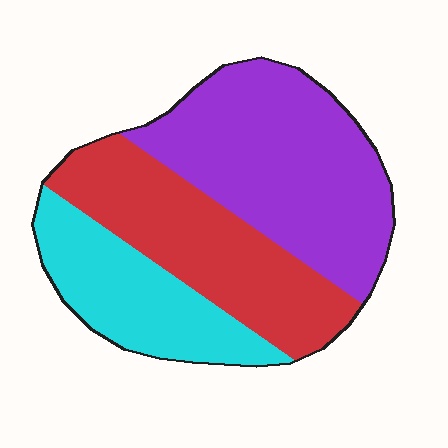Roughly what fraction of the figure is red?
Red covers roughly 35% of the figure.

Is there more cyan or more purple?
Purple.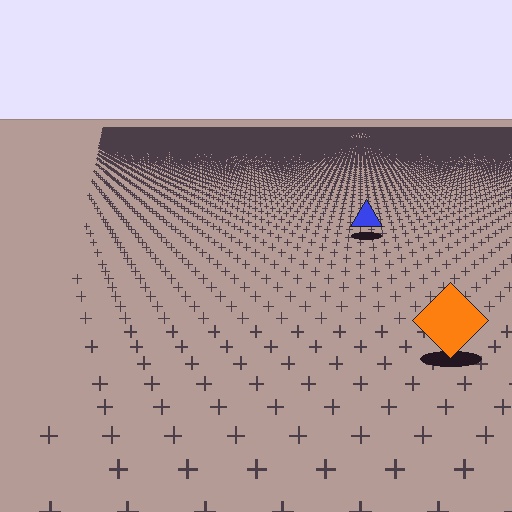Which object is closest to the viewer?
The orange diamond is closest. The texture marks near it are larger and more spread out.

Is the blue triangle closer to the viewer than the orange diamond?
No. The orange diamond is closer — you can tell from the texture gradient: the ground texture is coarser near it.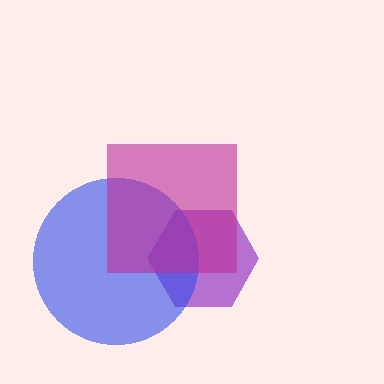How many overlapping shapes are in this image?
There are 3 overlapping shapes in the image.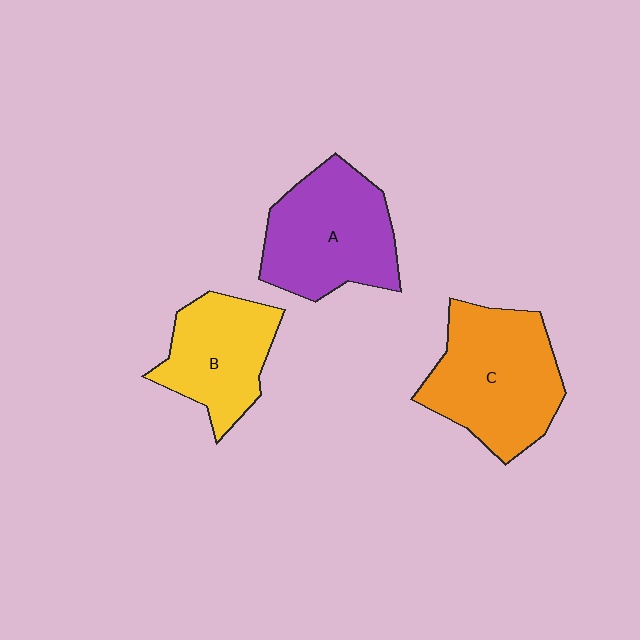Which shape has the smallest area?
Shape B (yellow).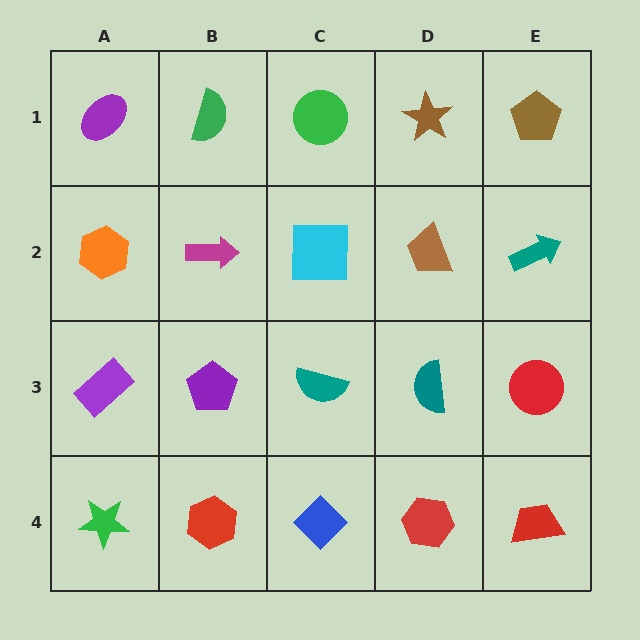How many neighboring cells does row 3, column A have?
3.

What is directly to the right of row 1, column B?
A green circle.